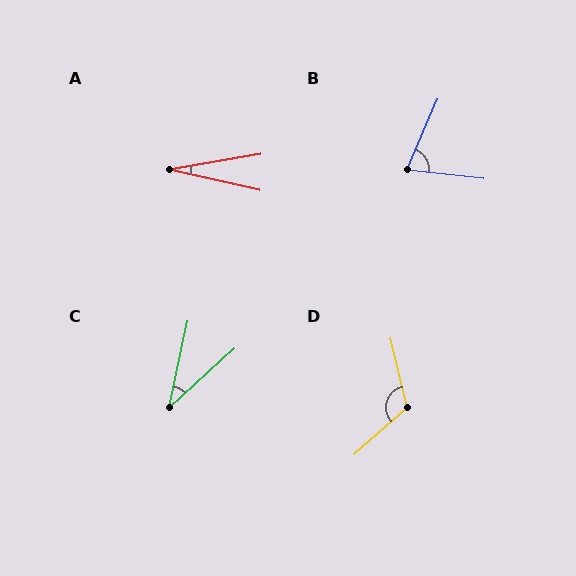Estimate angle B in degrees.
Approximately 73 degrees.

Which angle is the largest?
D, at approximately 118 degrees.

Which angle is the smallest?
A, at approximately 22 degrees.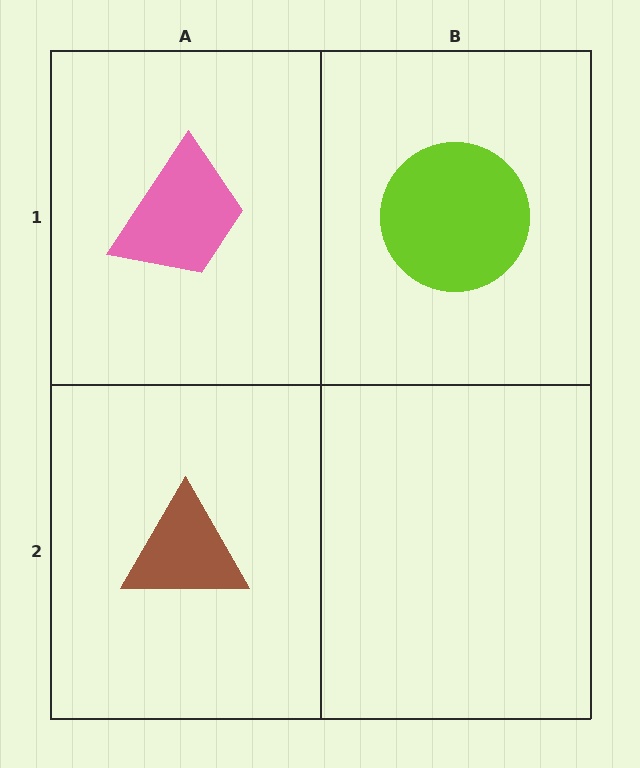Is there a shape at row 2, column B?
No, that cell is empty.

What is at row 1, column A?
A pink trapezoid.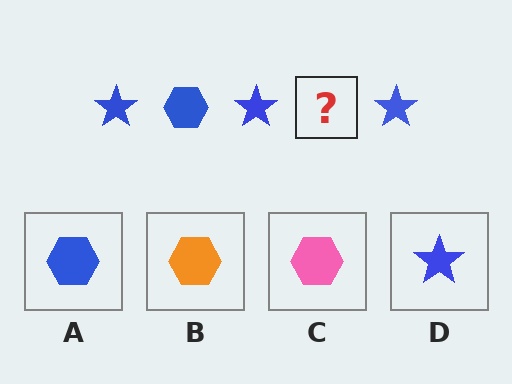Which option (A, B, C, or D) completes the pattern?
A.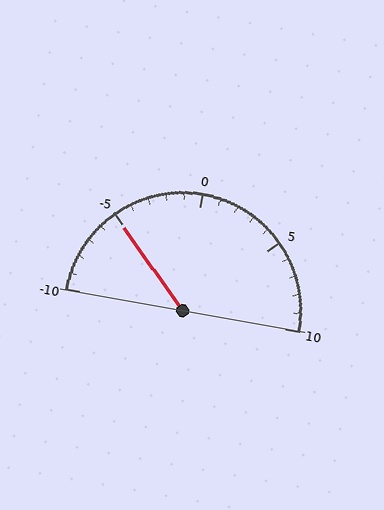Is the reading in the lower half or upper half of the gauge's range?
The reading is in the lower half of the range (-10 to 10).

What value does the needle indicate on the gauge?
The needle indicates approximately -5.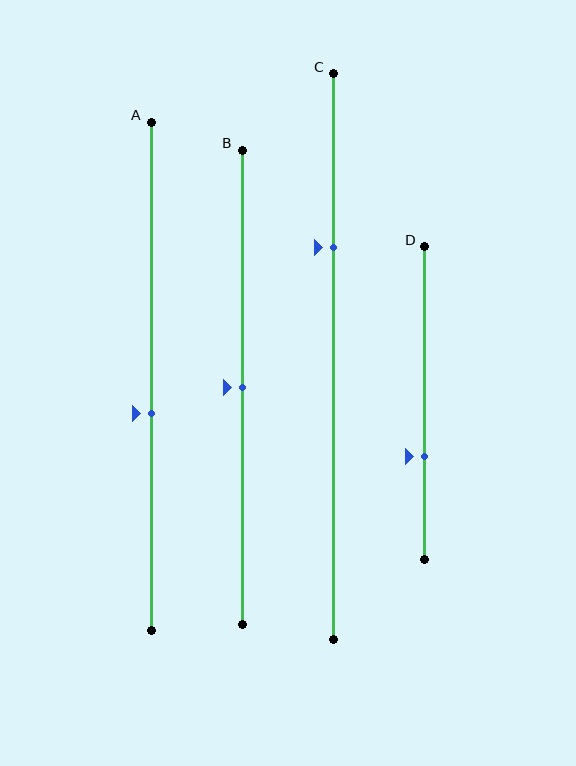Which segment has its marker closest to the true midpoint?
Segment B has its marker closest to the true midpoint.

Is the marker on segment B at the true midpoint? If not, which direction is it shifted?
Yes, the marker on segment B is at the true midpoint.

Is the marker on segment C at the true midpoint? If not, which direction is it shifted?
No, the marker on segment C is shifted upward by about 19% of the segment length.